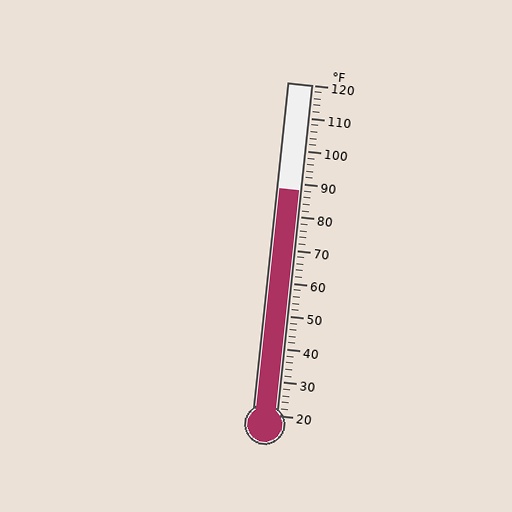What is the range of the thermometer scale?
The thermometer scale ranges from 20°F to 120°F.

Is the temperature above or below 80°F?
The temperature is above 80°F.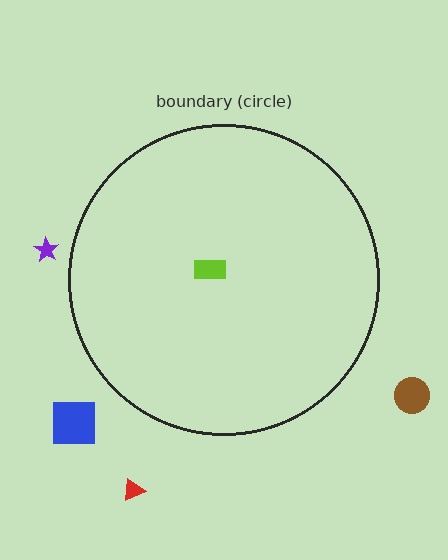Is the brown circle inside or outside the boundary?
Outside.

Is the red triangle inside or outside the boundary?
Outside.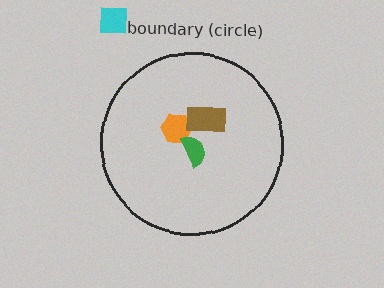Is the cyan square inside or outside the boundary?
Outside.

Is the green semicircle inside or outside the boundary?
Inside.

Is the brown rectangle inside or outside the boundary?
Inside.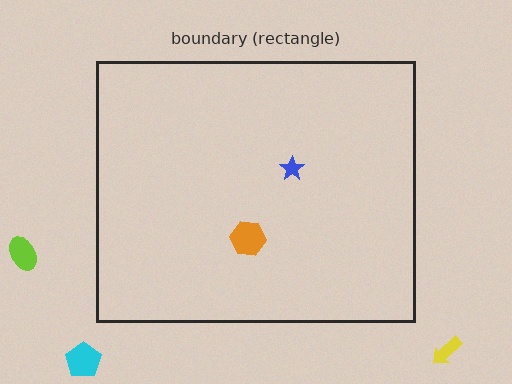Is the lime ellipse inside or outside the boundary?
Outside.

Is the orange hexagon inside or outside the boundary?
Inside.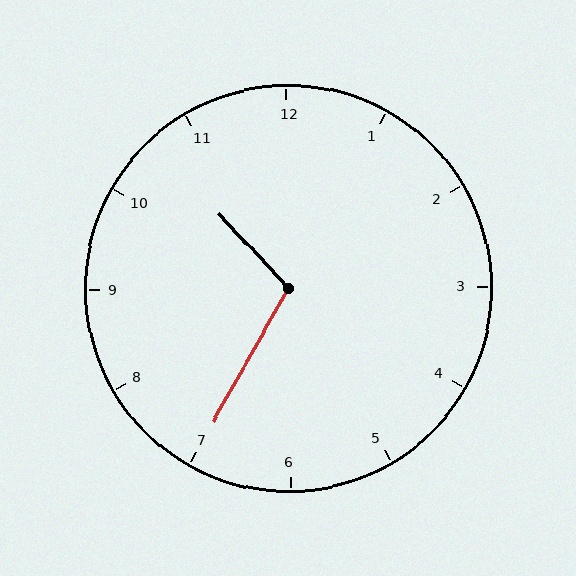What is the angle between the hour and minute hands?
Approximately 108 degrees.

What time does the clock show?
10:35.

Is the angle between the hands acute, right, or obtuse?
It is obtuse.